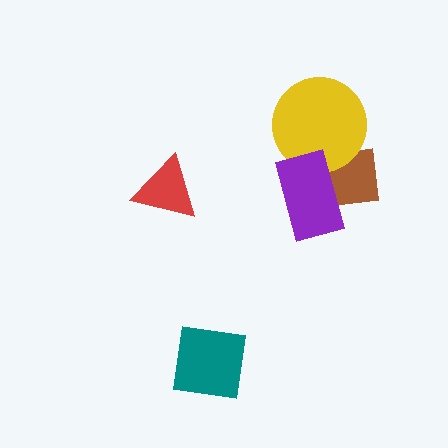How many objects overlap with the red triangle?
0 objects overlap with the red triangle.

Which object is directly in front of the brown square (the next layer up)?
The yellow circle is directly in front of the brown square.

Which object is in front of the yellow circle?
The purple rectangle is in front of the yellow circle.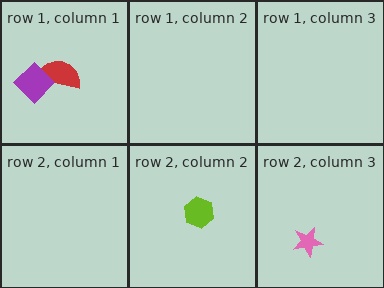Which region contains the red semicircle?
The row 1, column 1 region.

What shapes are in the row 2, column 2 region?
The lime hexagon.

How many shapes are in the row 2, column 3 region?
1.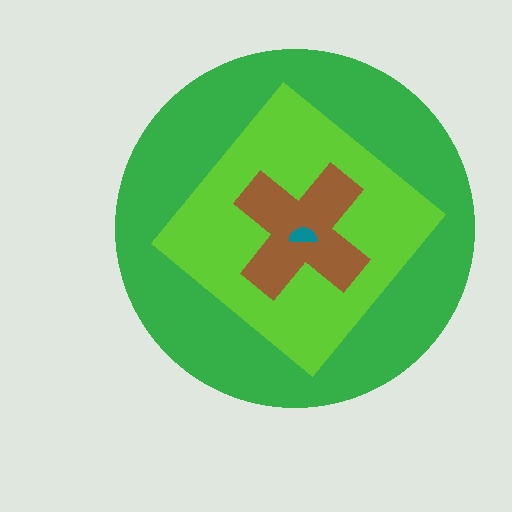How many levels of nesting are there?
4.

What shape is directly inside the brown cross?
The teal semicircle.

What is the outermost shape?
The green circle.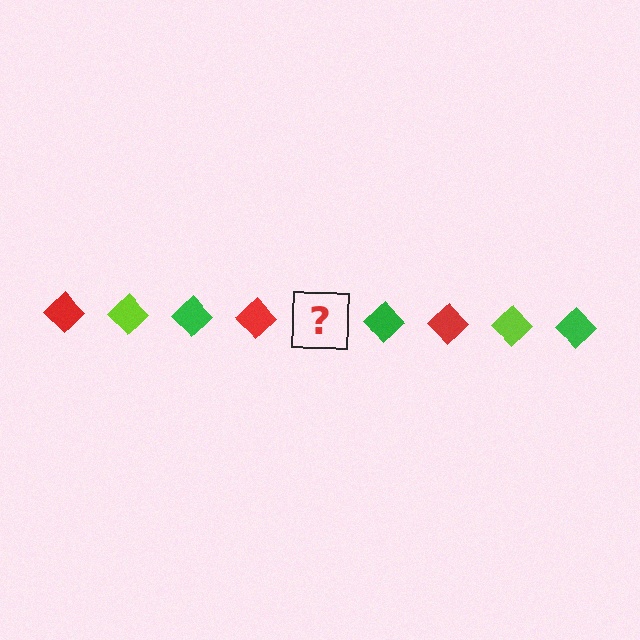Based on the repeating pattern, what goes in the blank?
The blank should be a lime diamond.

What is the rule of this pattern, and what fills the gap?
The rule is that the pattern cycles through red, lime, green diamonds. The gap should be filled with a lime diamond.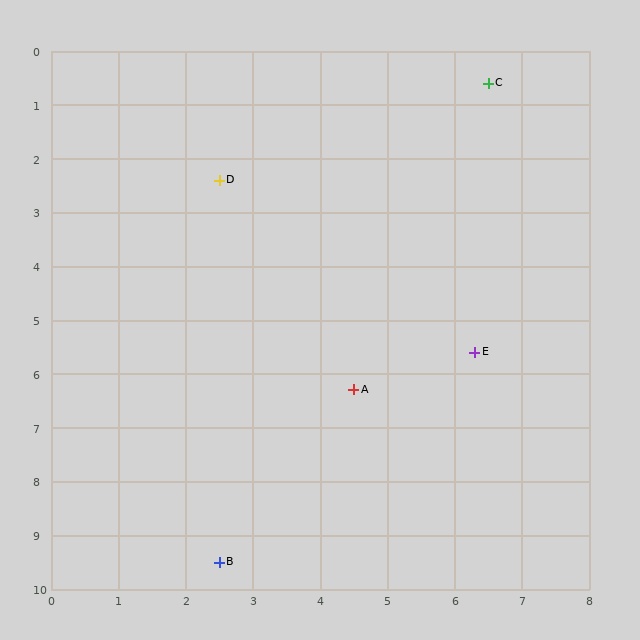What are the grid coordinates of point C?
Point C is at approximately (6.5, 0.6).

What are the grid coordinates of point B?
Point B is at approximately (2.5, 9.5).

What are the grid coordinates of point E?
Point E is at approximately (6.3, 5.6).